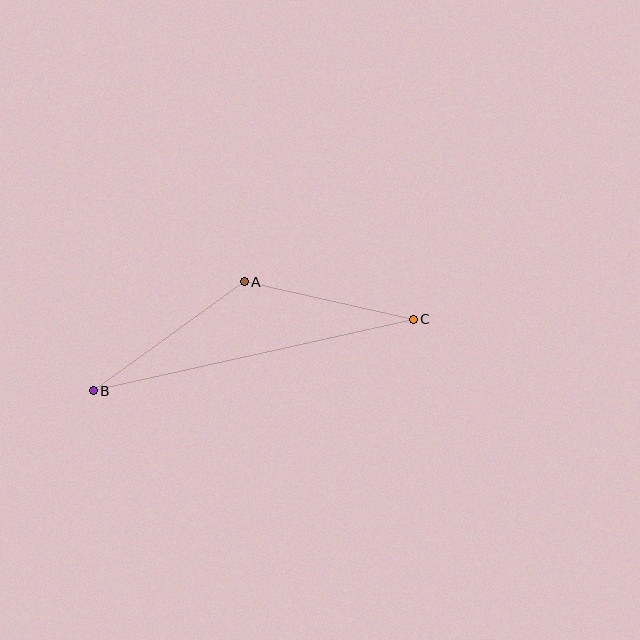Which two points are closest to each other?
Points A and C are closest to each other.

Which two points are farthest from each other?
Points B and C are farthest from each other.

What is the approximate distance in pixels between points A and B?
The distance between A and B is approximately 186 pixels.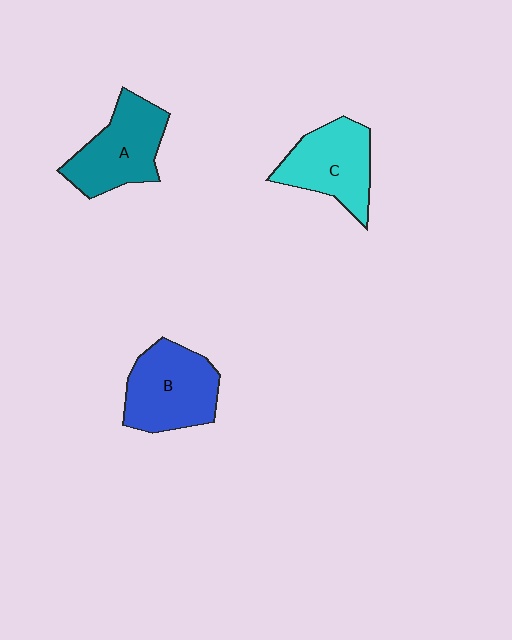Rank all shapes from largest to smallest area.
From largest to smallest: B (blue), A (teal), C (cyan).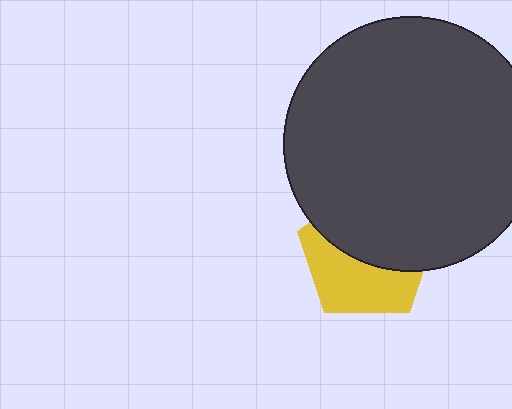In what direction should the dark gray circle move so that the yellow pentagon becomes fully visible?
The dark gray circle should move up. That is the shortest direction to clear the overlap and leave the yellow pentagon fully visible.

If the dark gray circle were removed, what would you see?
You would see the complete yellow pentagon.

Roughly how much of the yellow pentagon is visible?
About half of it is visible (roughly 46%).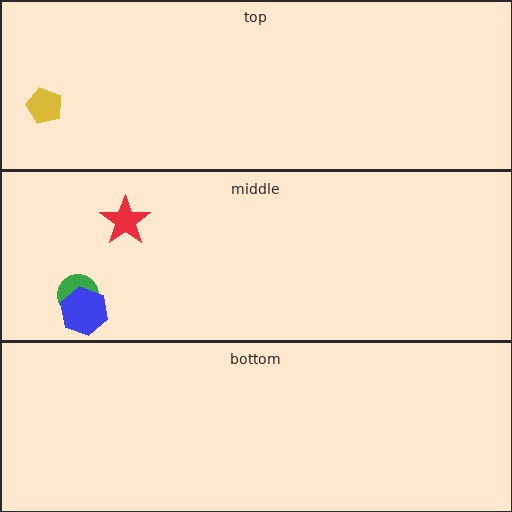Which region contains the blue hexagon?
The middle region.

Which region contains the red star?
The middle region.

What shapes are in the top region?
The yellow pentagon.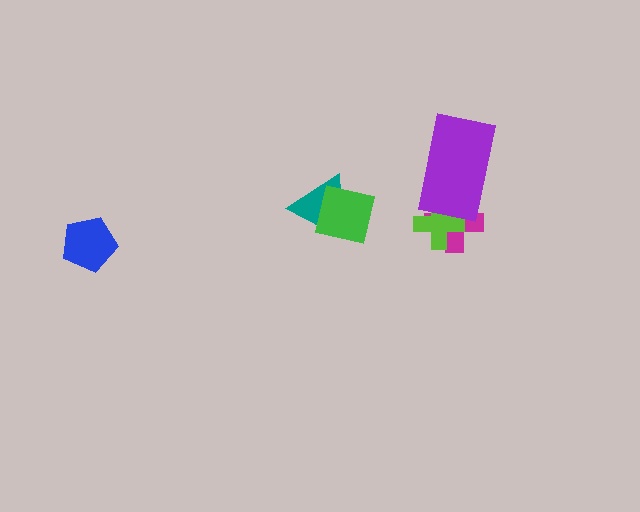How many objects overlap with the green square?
1 object overlaps with the green square.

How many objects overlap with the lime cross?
2 objects overlap with the lime cross.